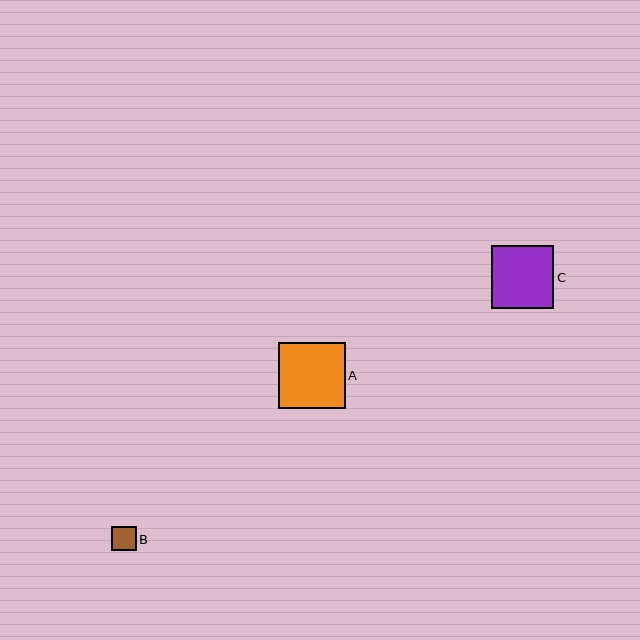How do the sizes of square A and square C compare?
Square A and square C are approximately the same size.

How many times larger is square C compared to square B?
Square C is approximately 2.5 times the size of square B.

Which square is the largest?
Square A is the largest with a size of approximately 67 pixels.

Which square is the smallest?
Square B is the smallest with a size of approximately 25 pixels.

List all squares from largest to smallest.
From largest to smallest: A, C, B.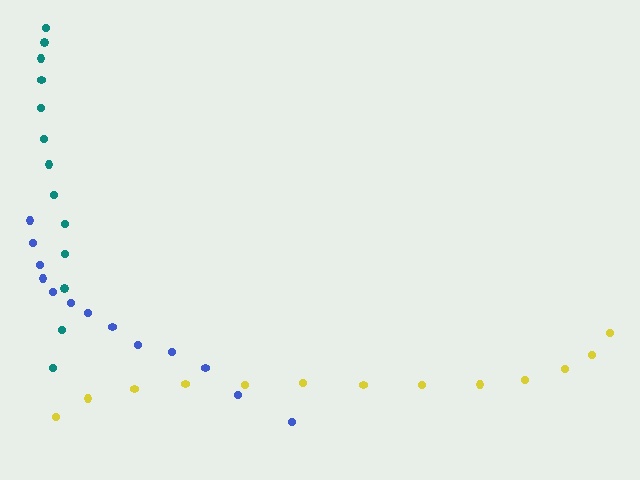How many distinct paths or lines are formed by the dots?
There are 3 distinct paths.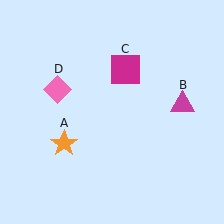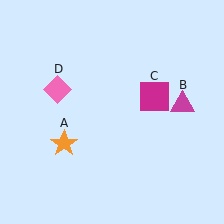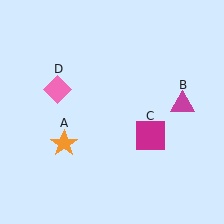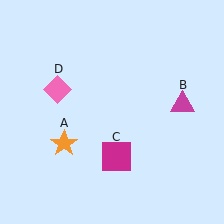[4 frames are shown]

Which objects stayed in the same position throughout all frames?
Orange star (object A) and magenta triangle (object B) and pink diamond (object D) remained stationary.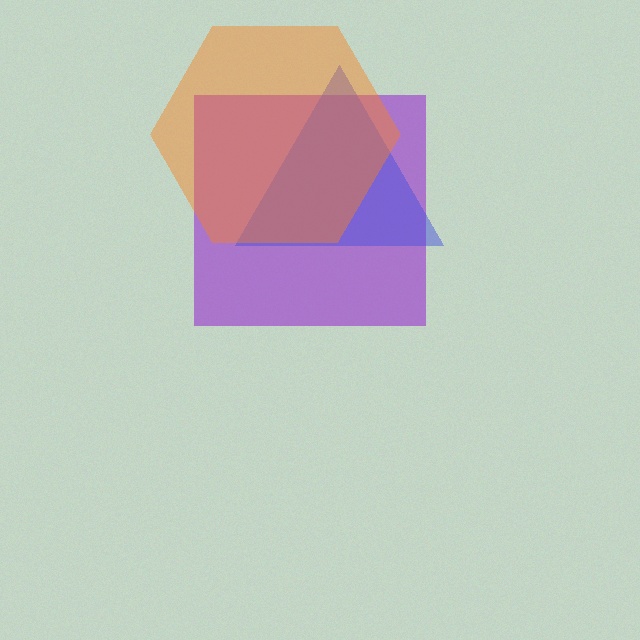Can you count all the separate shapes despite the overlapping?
Yes, there are 3 separate shapes.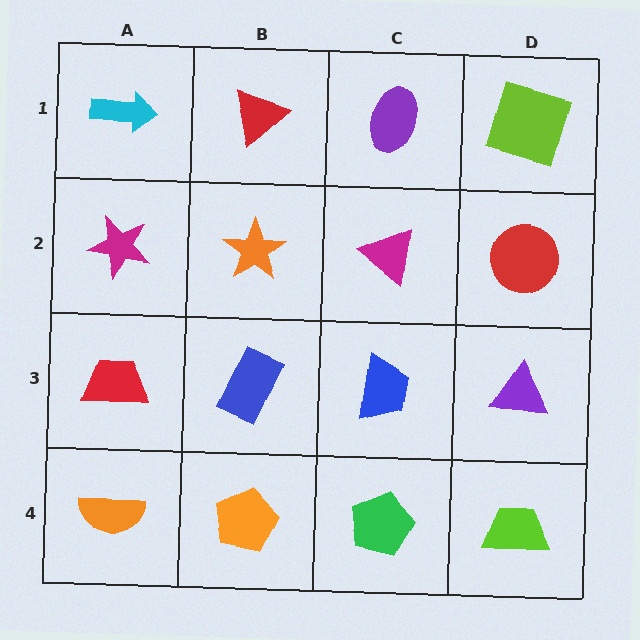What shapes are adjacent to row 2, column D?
A lime square (row 1, column D), a purple triangle (row 3, column D), a magenta triangle (row 2, column C).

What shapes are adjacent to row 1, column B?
An orange star (row 2, column B), a cyan arrow (row 1, column A), a purple ellipse (row 1, column C).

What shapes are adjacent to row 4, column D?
A purple triangle (row 3, column D), a green pentagon (row 4, column C).